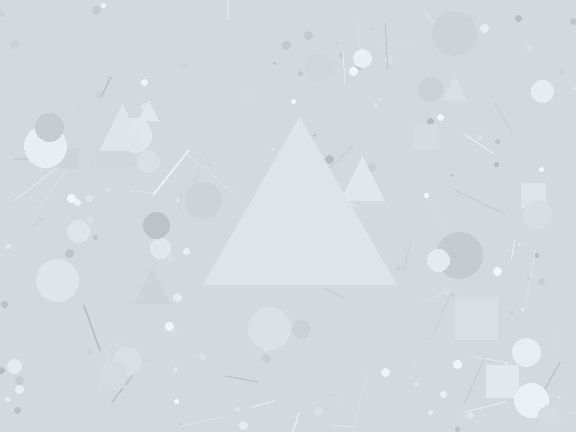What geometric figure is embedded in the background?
A triangle is embedded in the background.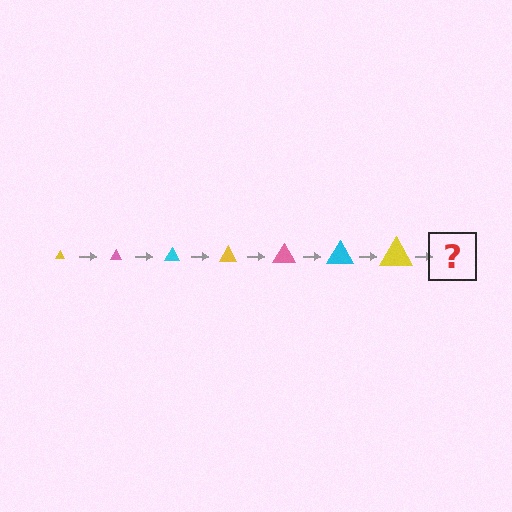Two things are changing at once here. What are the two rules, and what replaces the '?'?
The two rules are that the triangle grows larger each step and the color cycles through yellow, pink, and cyan. The '?' should be a pink triangle, larger than the previous one.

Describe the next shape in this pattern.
It should be a pink triangle, larger than the previous one.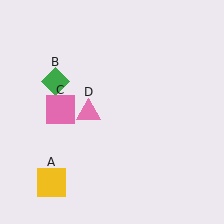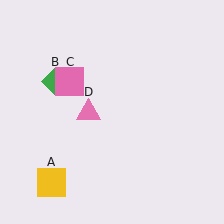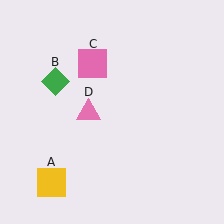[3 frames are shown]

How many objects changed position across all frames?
1 object changed position: pink square (object C).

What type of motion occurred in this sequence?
The pink square (object C) rotated clockwise around the center of the scene.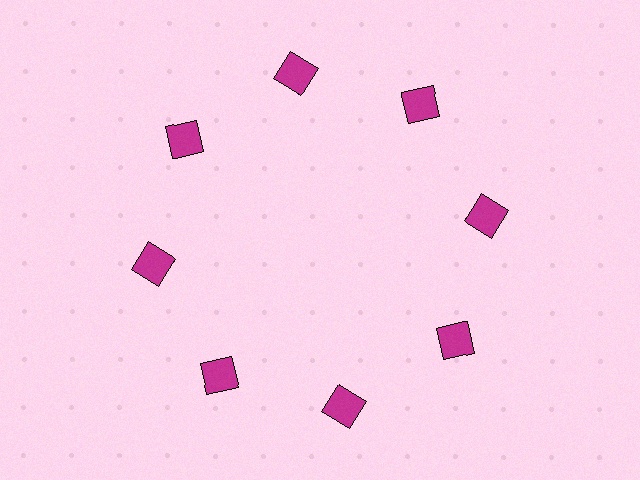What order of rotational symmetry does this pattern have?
This pattern has 8-fold rotational symmetry.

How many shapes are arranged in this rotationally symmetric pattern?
There are 8 shapes, arranged in 8 groups of 1.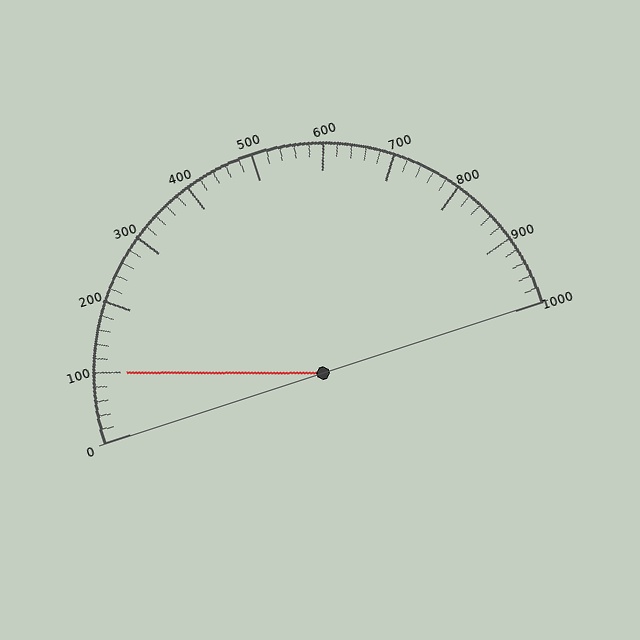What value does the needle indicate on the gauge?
The needle indicates approximately 100.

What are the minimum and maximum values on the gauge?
The gauge ranges from 0 to 1000.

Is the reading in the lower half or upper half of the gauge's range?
The reading is in the lower half of the range (0 to 1000).